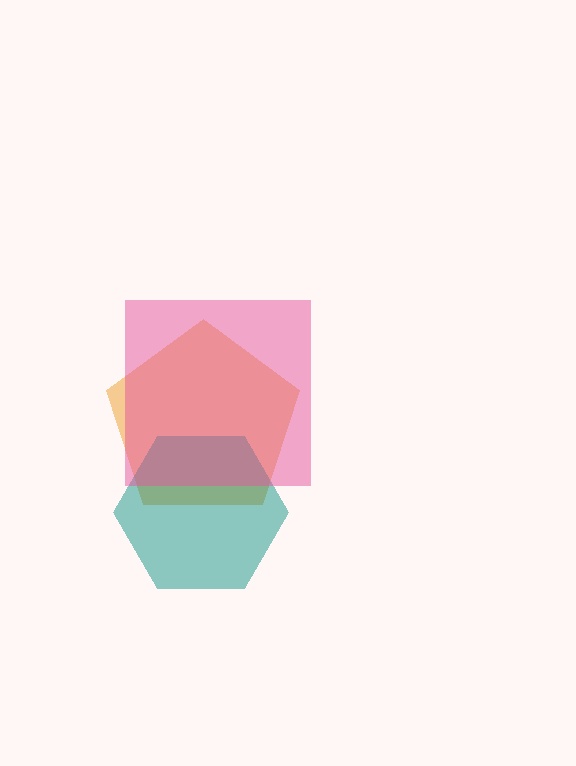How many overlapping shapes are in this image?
There are 3 overlapping shapes in the image.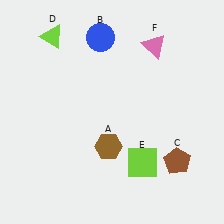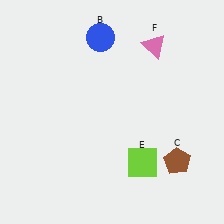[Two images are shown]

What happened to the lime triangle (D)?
The lime triangle (D) was removed in Image 2. It was in the top-left area of Image 1.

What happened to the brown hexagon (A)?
The brown hexagon (A) was removed in Image 2. It was in the bottom-left area of Image 1.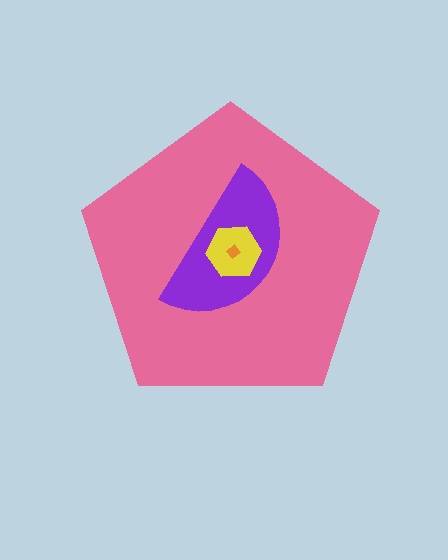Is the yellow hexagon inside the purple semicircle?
Yes.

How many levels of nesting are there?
4.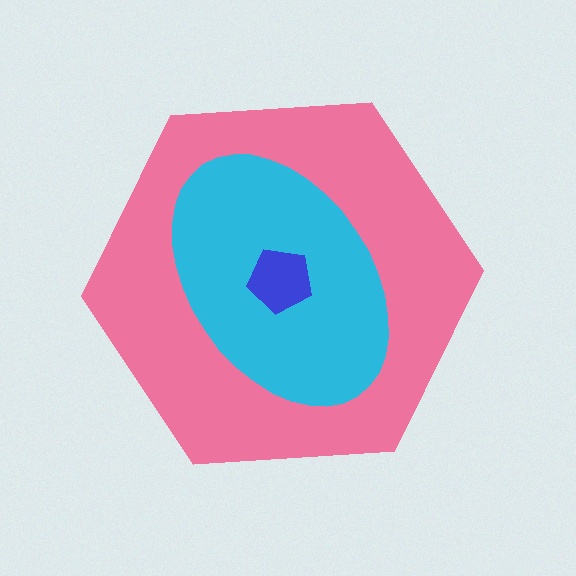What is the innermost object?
The blue pentagon.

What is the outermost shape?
The pink hexagon.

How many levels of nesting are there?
3.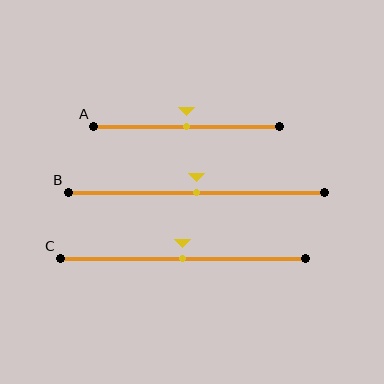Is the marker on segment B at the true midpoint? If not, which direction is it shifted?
Yes, the marker on segment B is at the true midpoint.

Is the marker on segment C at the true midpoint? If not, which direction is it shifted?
Yes, the marker on segment C is at the true midpoint.